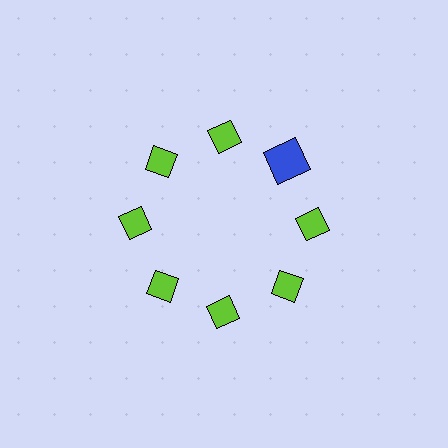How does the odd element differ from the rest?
It differs in both color (blue instead of lime) and shape (square instead of diamond).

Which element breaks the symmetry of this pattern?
The blue square at roughly the 2 o'clock position breaks the symmetry. All other shapes are lime diamonds.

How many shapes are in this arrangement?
There are 8 shapes arranged in a ring pattern.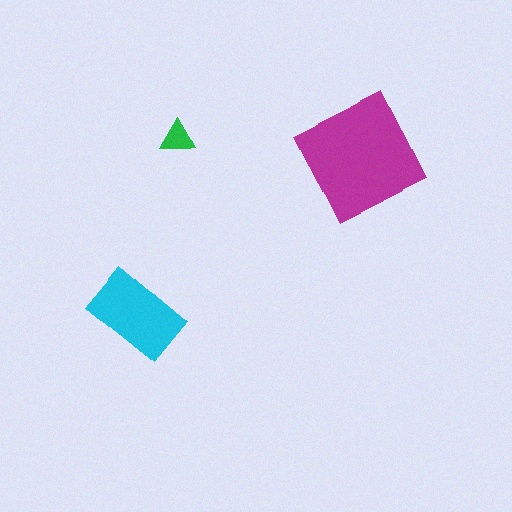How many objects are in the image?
There are 3 objects in the image.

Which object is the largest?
The magenta square.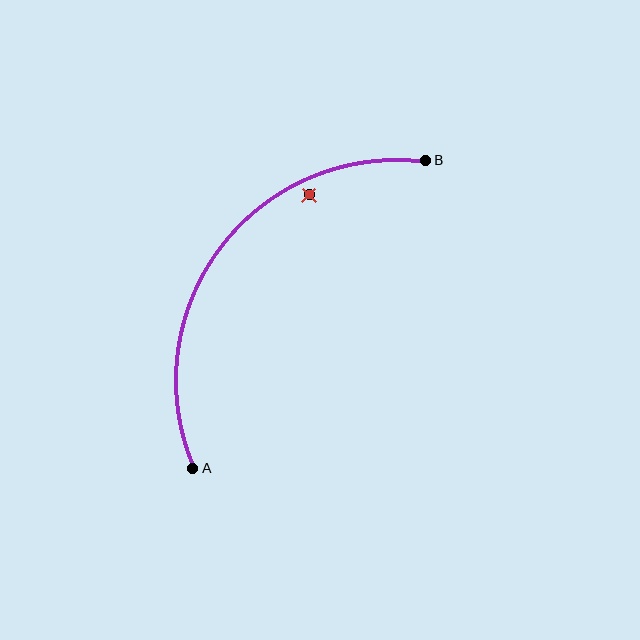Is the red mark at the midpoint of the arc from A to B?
No — the red mark does not lie on the arc at all. It sits slightly inside the curve.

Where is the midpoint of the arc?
The arc midpoint is the point on the curve farthest from the straight line joining A and B. It sits above and to the left of that line.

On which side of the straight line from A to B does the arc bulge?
The arc bulges above and to the left of the straight line connecting A and B.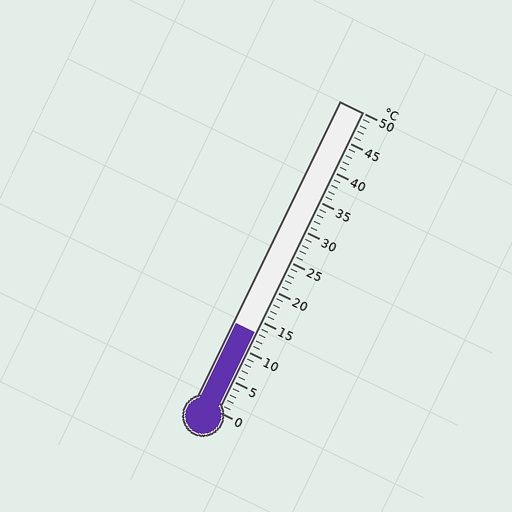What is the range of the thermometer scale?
The thermometer scale ranges from 0°C to 50°C.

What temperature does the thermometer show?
The thermometer shows approximately 13°C.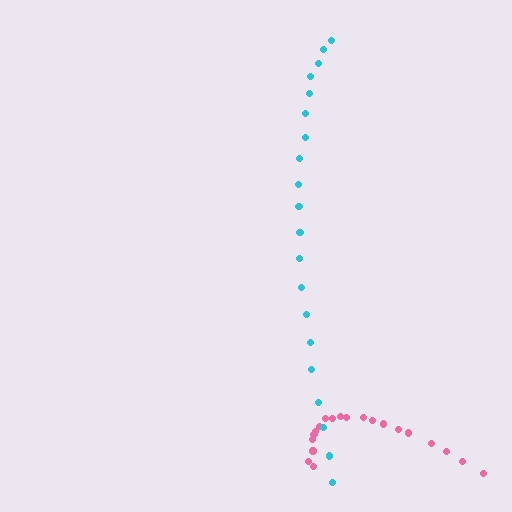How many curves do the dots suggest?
There are 2 distinct paths.